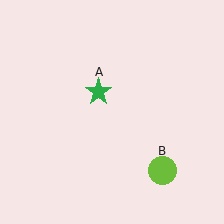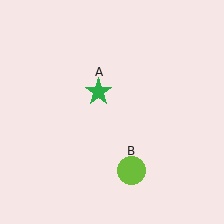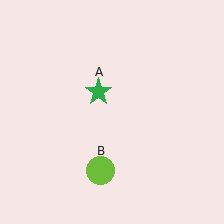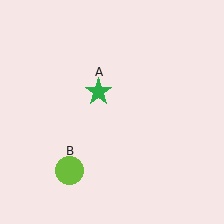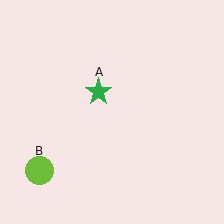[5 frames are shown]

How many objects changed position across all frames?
1 object changed position: lime circle (object B).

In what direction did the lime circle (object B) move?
The lime circle (object B) moved left.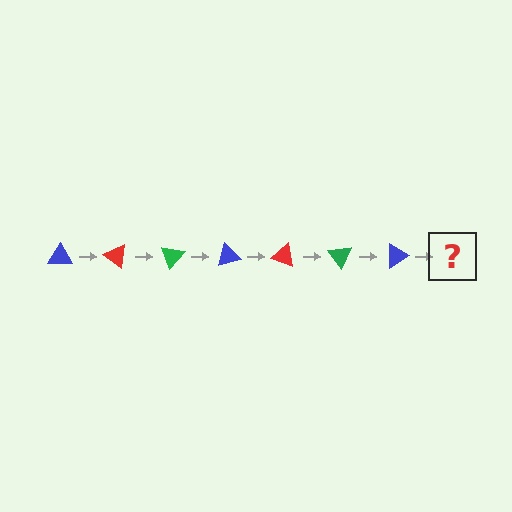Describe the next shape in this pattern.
It should be a red triangle, rotated 245 degrees from the start.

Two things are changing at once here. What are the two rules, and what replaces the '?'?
The two rules are that it rotates 35 degrees each step and the color cycles through blue, red, and green. The '?' should be a red triangle, rotated 245 degrees from the start.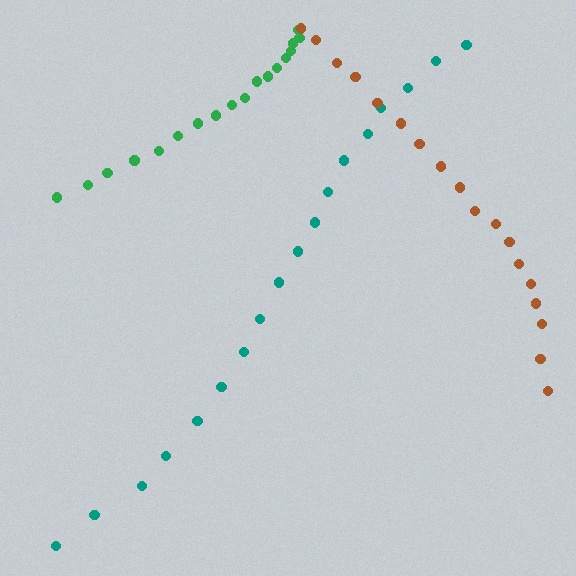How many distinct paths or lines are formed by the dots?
There are 3 distinct paths.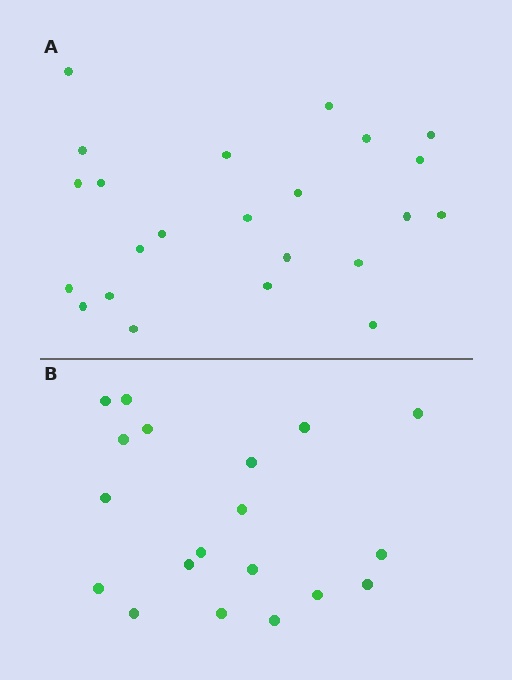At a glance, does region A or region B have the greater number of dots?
Region A (the top region) has more dots.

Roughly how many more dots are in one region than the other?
Region A has about 4 more dots than region B.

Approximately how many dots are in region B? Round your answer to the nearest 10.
About 20 dots. (The exact count is 19, which rounds to 20.)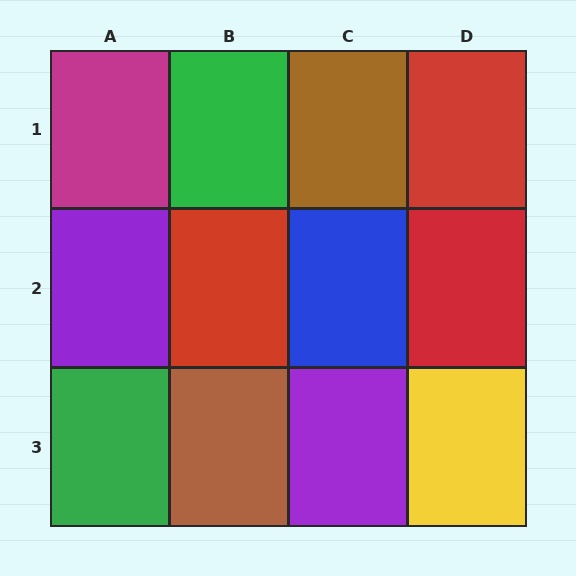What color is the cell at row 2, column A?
Purple.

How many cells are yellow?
1 cell is yellow.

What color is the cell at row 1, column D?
Red.